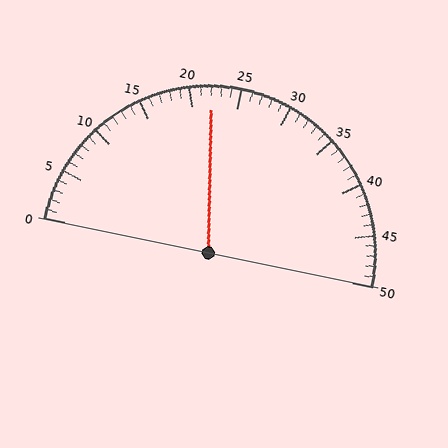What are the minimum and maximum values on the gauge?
The gauge ranges from 0 to 50.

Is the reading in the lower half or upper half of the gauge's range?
The reading is in the lower half of the range (0 to 50).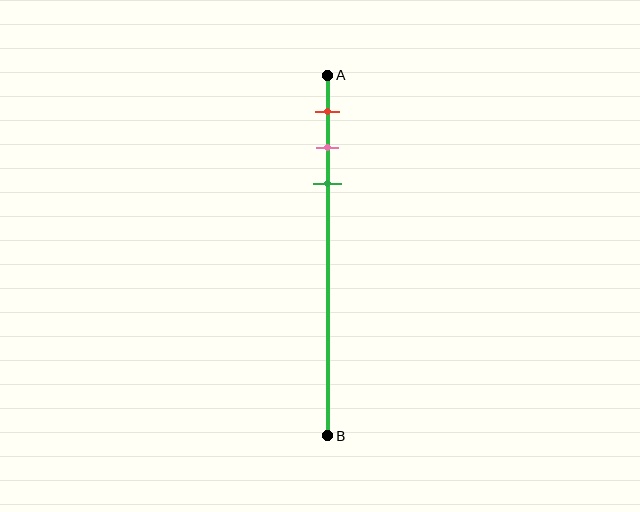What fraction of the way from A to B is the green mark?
The green mark is approximately 30% (0.3) of the way from A to B.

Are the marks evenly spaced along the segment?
Yes, the marks are approximately evenly spaced.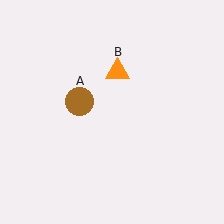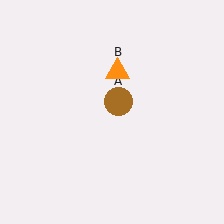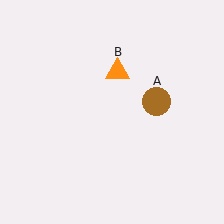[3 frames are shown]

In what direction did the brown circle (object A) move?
The brown circle (object A) moved right.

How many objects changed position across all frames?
1 object changed position: brown circle (object A).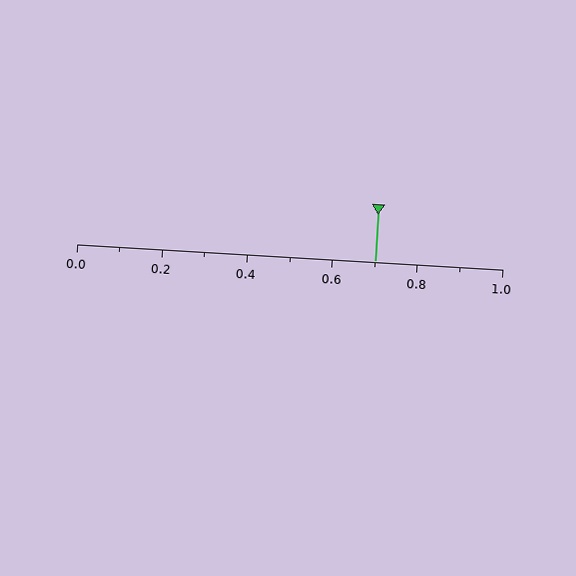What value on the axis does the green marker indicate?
The marker indicates approximately 0.7.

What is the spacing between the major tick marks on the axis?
The major ticks are spaced 0.2 apart.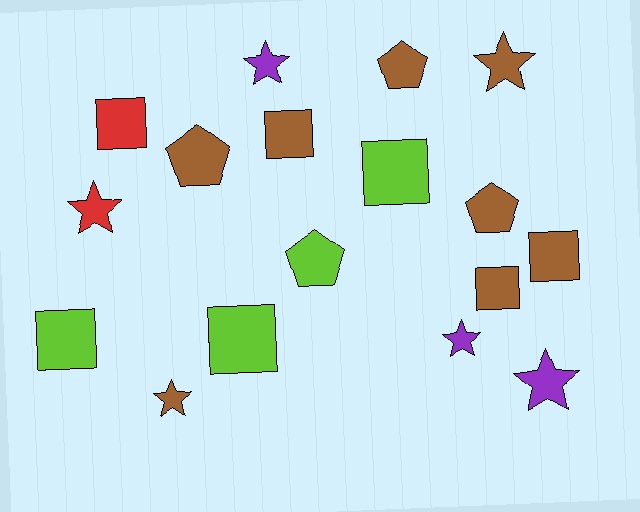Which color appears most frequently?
Brown, with 8 objects.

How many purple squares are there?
There are no purple squares.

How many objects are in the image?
There are 17 objects.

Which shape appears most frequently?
Square, with 7 objects.